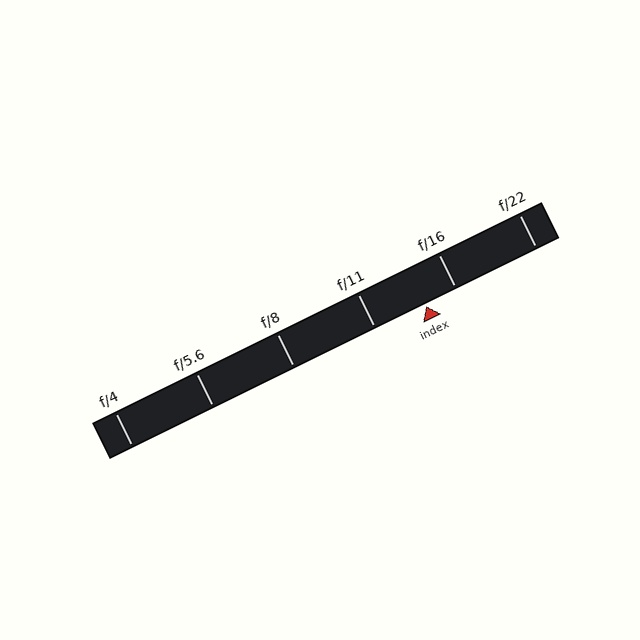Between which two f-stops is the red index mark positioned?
The index mark is between f/11 and f/16.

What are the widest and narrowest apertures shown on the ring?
The widest aperture shown is f/4 and the narrowest is f/22.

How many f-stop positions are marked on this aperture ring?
There are 6 f-stop positions marked.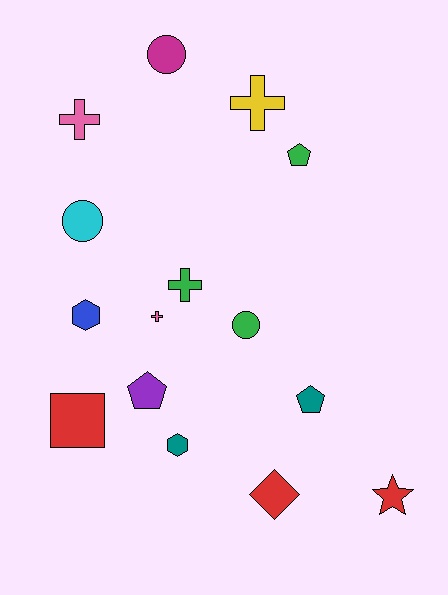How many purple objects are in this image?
There is 1 purple object.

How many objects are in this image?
There are 15 objects.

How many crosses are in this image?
There are 4 crosses.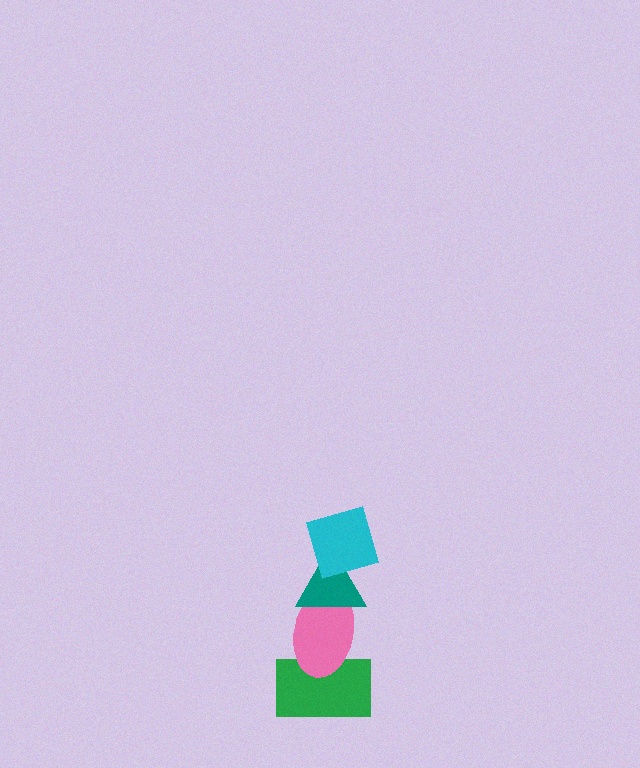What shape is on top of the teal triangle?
The cyan diamond is on top of the teal triangle.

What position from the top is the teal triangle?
The teal triangle is 2nd from the top.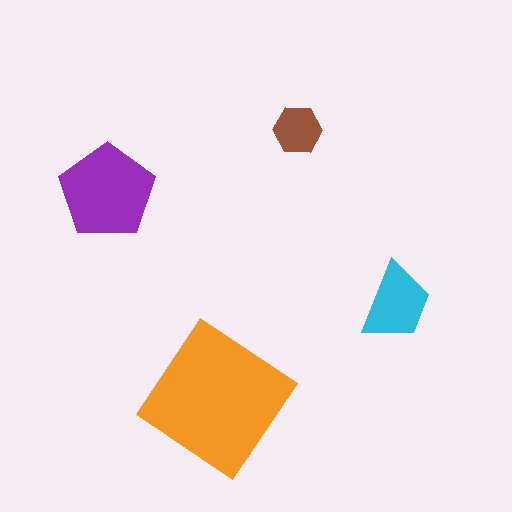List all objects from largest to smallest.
The orange diamond, the purple pentagon, the cyan trapezoid, the brown hexagon.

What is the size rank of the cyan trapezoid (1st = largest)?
3rd.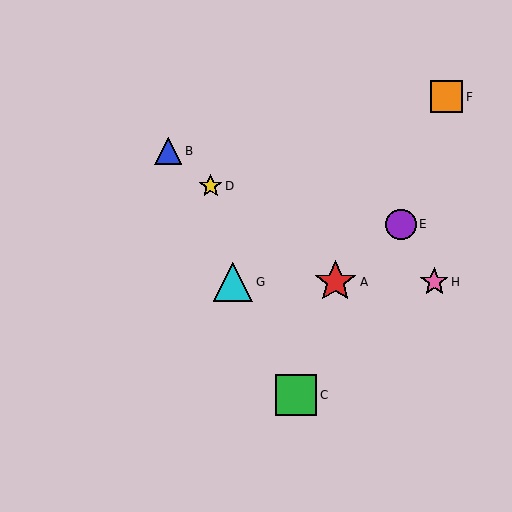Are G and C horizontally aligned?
No, G is at y≈282 and C is at y≈395.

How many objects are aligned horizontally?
3 objects (A, G, H) are aligned horizontally.